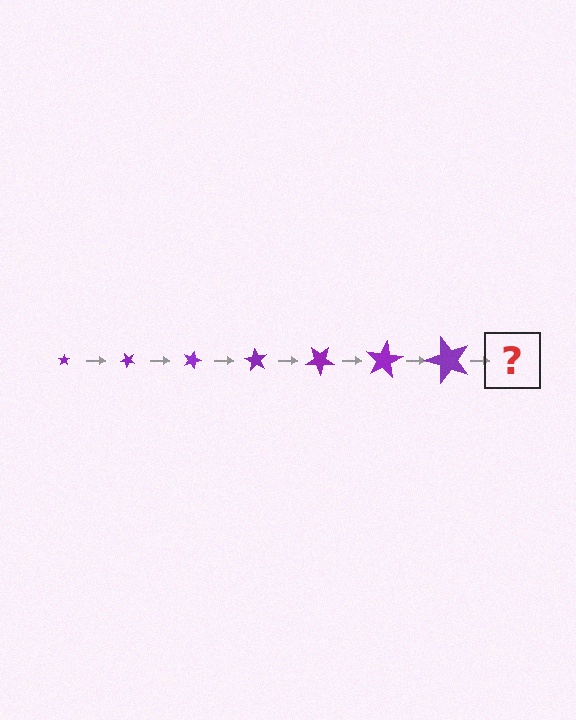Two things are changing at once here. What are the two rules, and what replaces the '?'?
The two rules are that the star grows larger each step and it rotates 45 degrees each step. The '?' should be a star, larger than the previous one and rotated 315 degrees from the start.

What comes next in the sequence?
The next element should be a star, larger than the previous one and rotated 315 degrees from the start.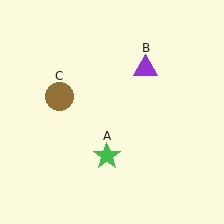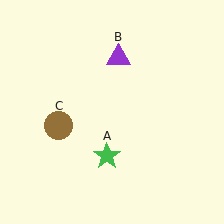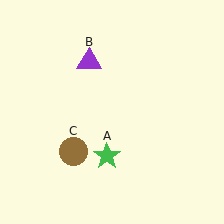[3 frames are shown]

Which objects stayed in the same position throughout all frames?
Green star (object A) remained stationary.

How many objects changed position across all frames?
2 objects changed position: purple triangle (object B), brown circle (object C).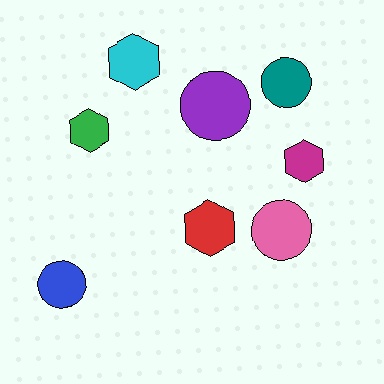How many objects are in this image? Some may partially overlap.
There are 8 objects.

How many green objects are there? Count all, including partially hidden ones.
There is 1 green object.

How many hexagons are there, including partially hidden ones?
There are 4 hexagons.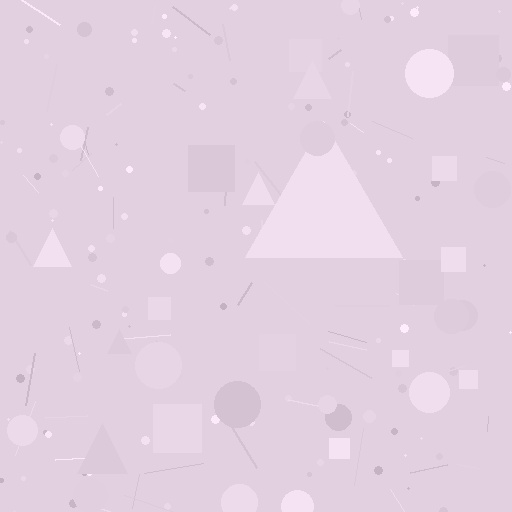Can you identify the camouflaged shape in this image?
The camouflaged shape is a triangle.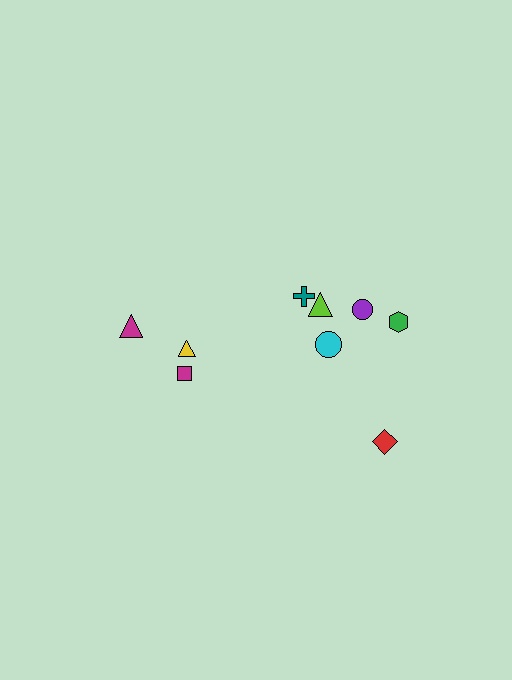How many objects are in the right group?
There are 6 objects.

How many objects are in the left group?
There are 3 objects.